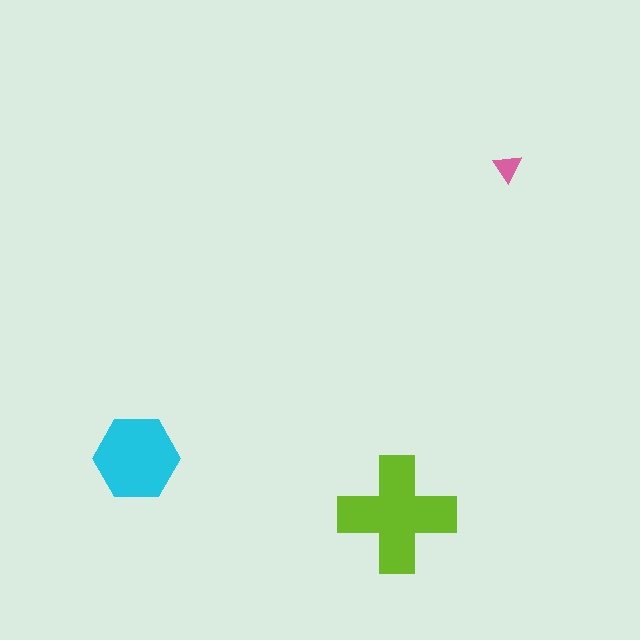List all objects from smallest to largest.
The pink triangle, the cyan hexagon, the lime cross.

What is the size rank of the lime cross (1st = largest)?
1st.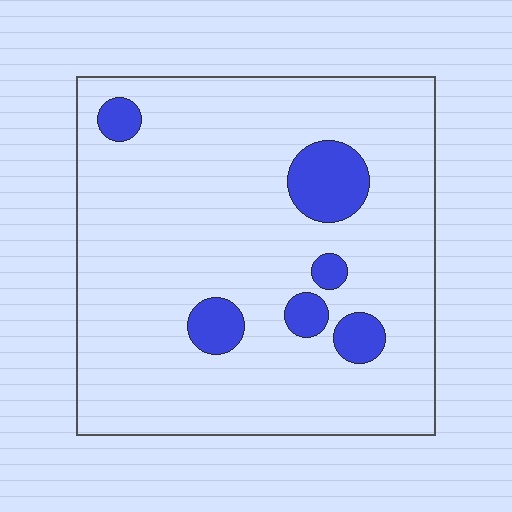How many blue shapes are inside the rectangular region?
6.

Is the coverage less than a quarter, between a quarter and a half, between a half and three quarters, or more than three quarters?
Less than a quarter.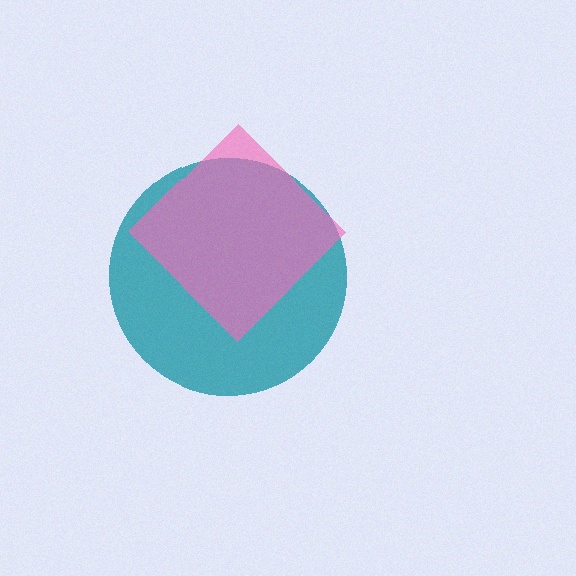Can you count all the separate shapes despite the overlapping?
Yes, there are 2 separate shapes.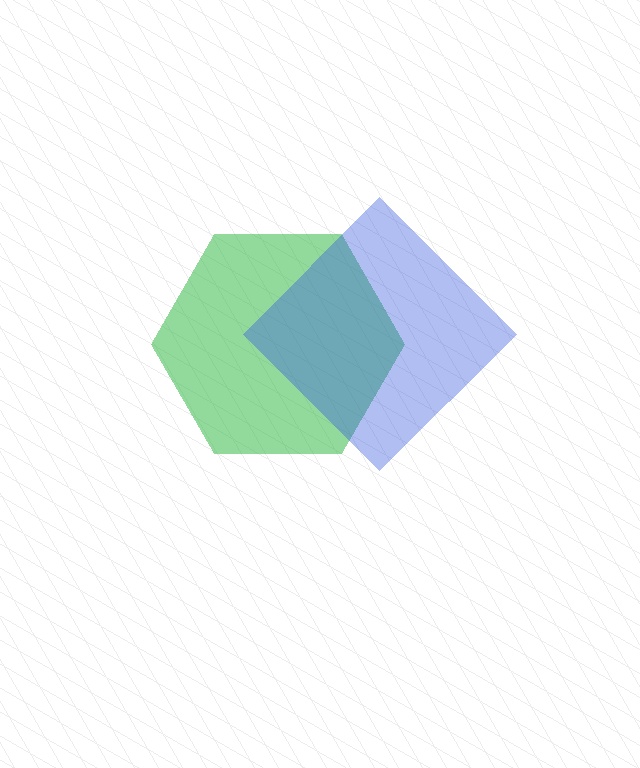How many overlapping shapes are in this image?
There are 2 overlapping shapes in the image.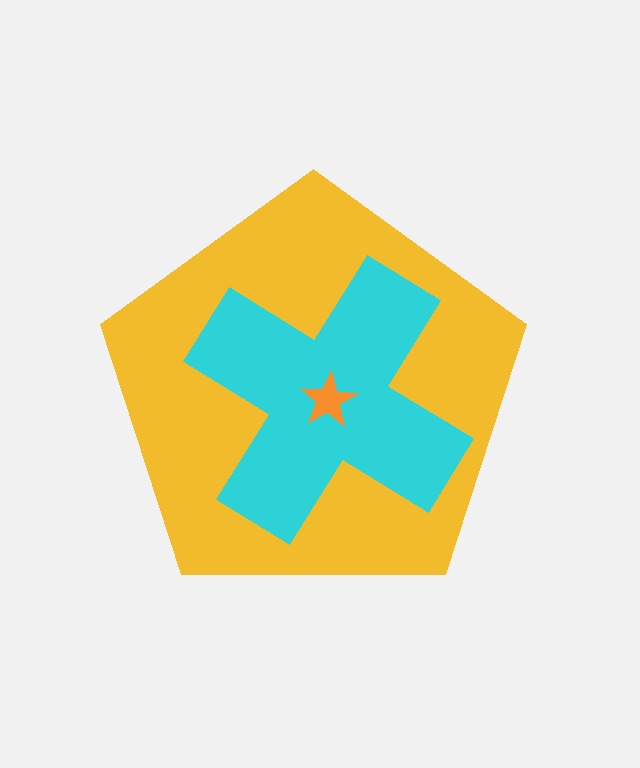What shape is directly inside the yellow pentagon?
The cyan cross.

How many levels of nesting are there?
3.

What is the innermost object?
The orange star.